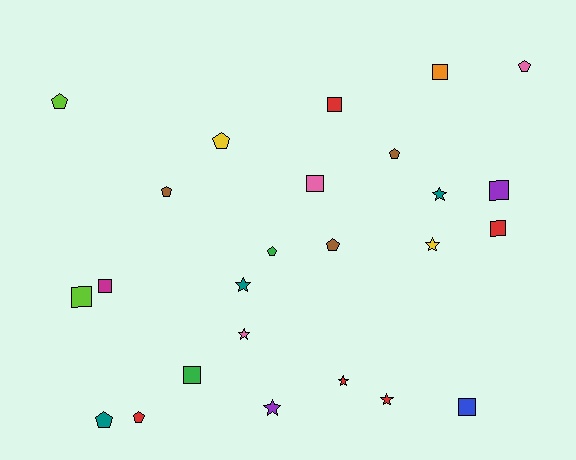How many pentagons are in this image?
There are 9 pentagons.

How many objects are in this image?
There are 25 objects.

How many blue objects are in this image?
There is 1 blue object.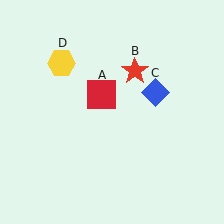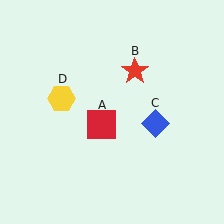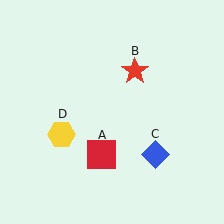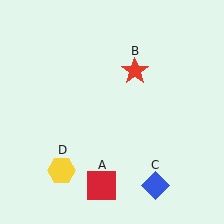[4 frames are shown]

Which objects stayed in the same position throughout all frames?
Red star (object B) remained stationary.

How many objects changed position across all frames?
3 objects changed position: red square (object A), blue diamond (object C), yellow hexagon (object D).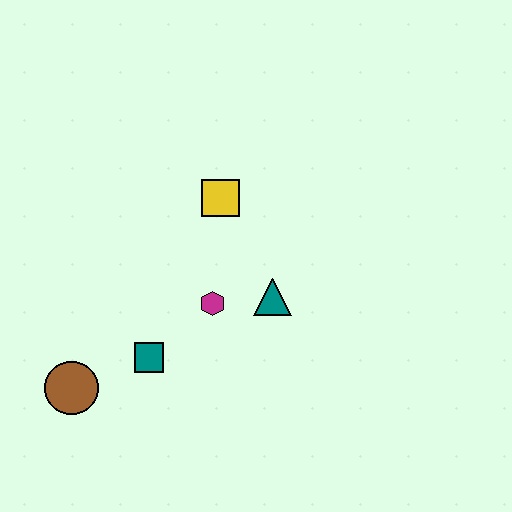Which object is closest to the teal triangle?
The magenta hexagon is closest to the teal triangle.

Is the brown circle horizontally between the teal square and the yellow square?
No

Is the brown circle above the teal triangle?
No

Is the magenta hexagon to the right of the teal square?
Yes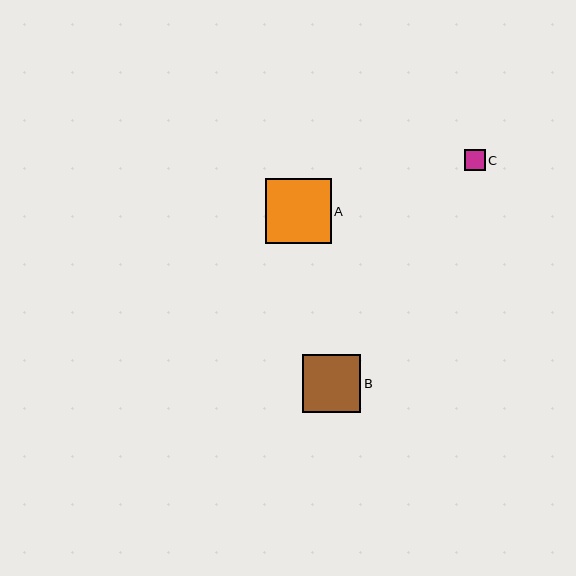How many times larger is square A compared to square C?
Square A is approximately 3.1 times the size of square C.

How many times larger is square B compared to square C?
Square B is approximately 2.7 times the size of square C.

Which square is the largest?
Square A is the largest with a size of approximately 66 pixels.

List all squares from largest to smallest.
From largest to smallest: A, B, C.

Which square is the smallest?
Square C is the smallest with a size of approximately 21 pixels.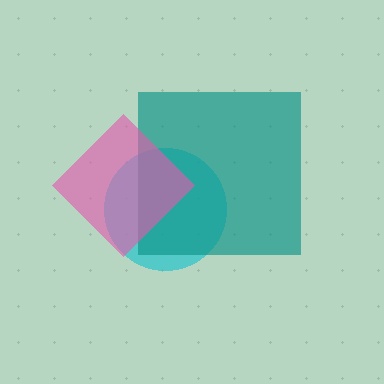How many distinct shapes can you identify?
There are 3 distinct shapes: a cyan circle, a teal square, a pink diamond.